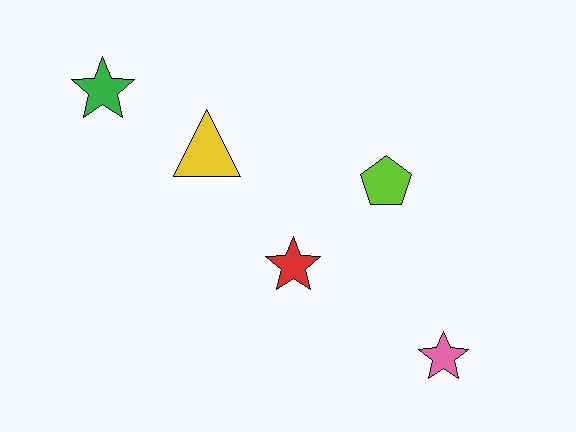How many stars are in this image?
There are 3 stars.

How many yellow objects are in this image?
There is 1 yellow object.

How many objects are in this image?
There are 5 objects.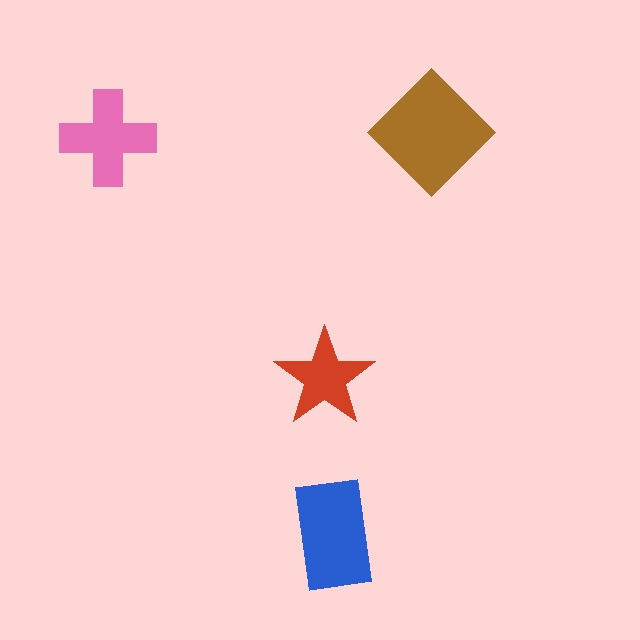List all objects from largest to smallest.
The brown diamond, the blue rectangle, the pink cross, the red star.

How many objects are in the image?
There are 4 objects in the image.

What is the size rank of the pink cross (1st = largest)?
3rd.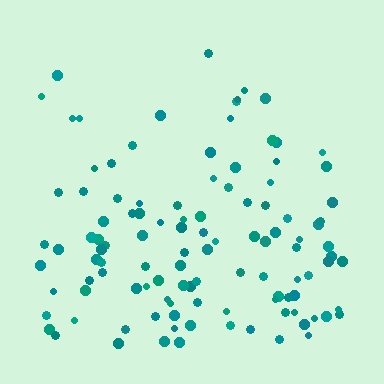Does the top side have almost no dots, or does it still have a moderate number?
Still a moderate number, just noticeably fewer than the bottom.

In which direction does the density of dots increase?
From top to bottom, with the bottom side densest.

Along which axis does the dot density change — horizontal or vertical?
Vertical.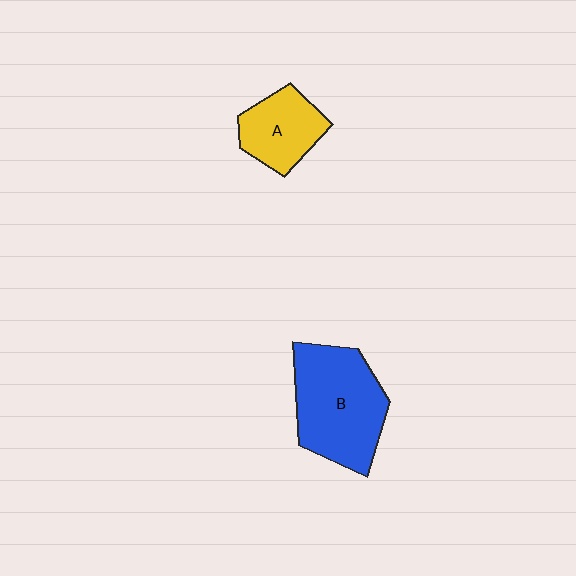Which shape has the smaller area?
Shape A (yellow).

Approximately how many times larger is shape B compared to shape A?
Approximately 1.8 times.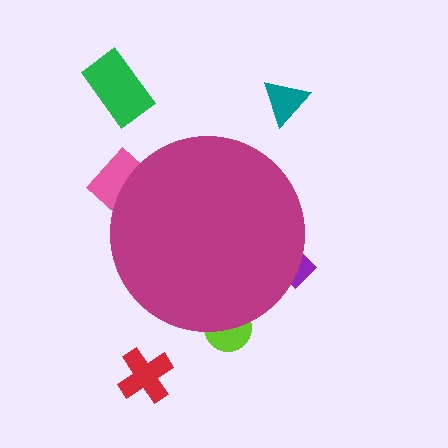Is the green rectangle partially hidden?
No, the green rectangle is fully visible.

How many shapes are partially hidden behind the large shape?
3 shapes are partially hidden.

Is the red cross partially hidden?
No, the red cross is fully visible.